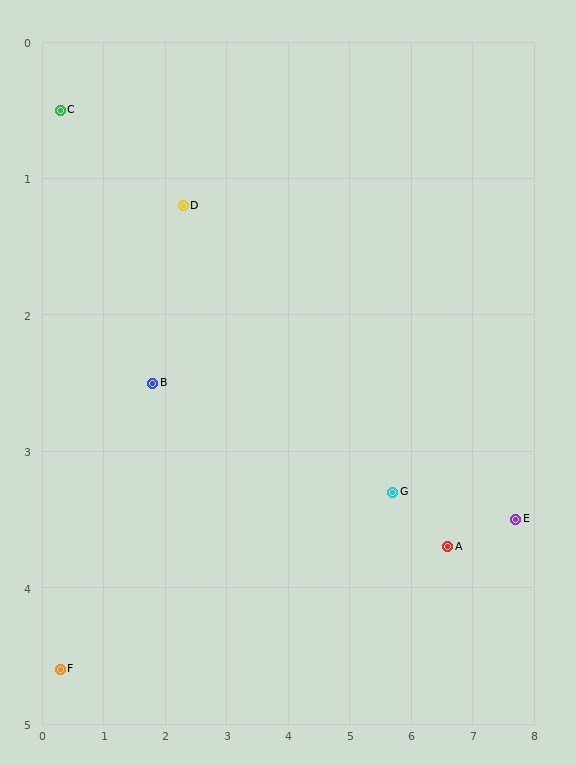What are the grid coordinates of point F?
Point F is at approximately (0.3, 4.6).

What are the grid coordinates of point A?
Point A is at approximately (6.6, 3.7).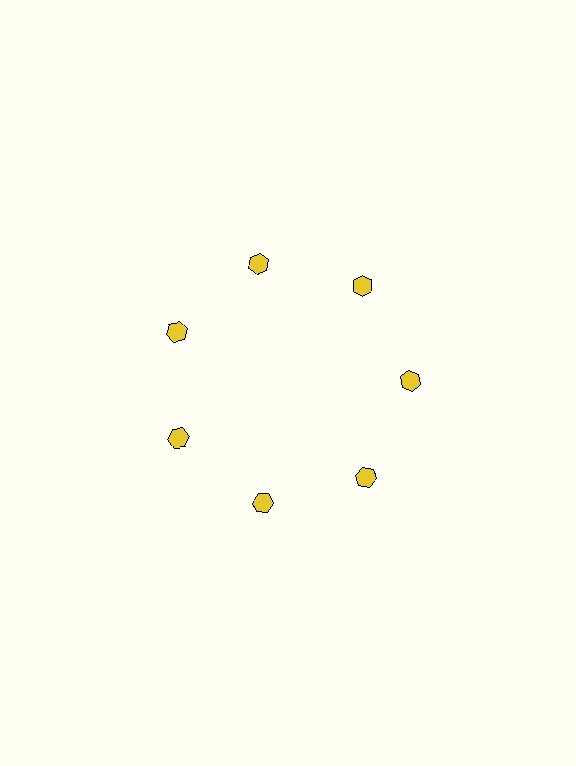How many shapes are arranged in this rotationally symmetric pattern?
There are 7 shapes, arranged in 7 groups of 1.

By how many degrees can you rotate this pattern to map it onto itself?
The pattern maps onto itself every 51 degrees of rotation.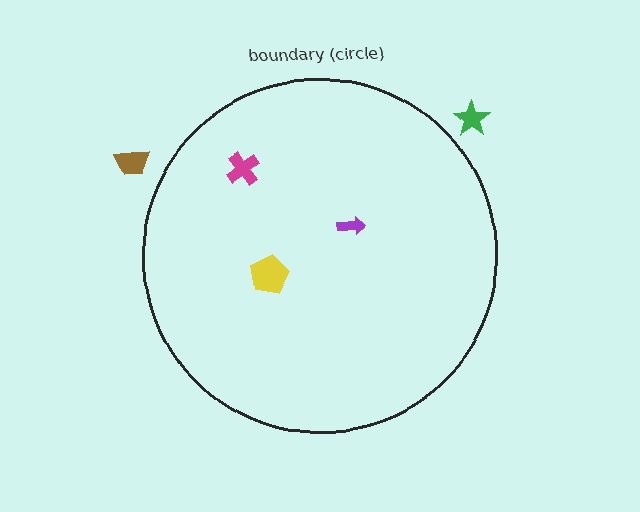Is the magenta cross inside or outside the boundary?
Inside.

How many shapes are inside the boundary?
3 inside, 2 outside.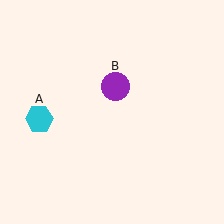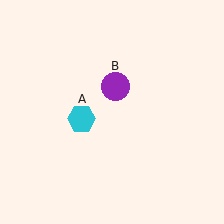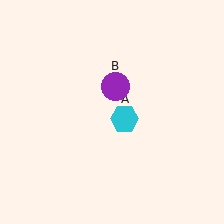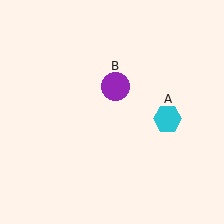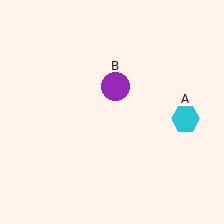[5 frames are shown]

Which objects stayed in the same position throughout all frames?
Purple circle (object B) remained stationary.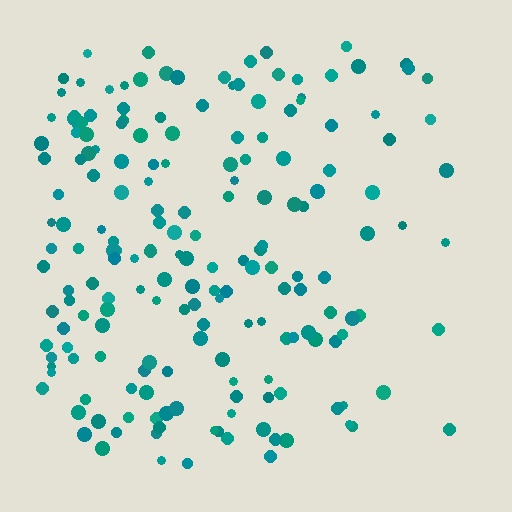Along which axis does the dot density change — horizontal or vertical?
Horizontal.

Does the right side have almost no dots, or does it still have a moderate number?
Still a moderate number, just noticeably fewer than the left.